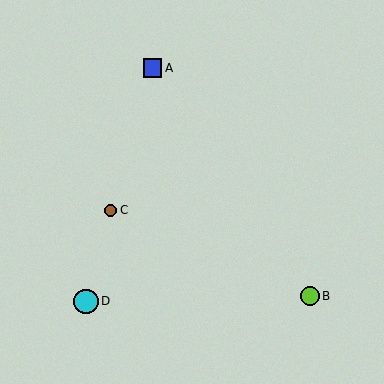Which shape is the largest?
The cyan circle (labeled D) is the largest.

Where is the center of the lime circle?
The center of the lime circle is at (310, 296).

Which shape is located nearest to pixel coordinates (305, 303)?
The lime circle (labeled B) at (310, 296) is nearest to that location.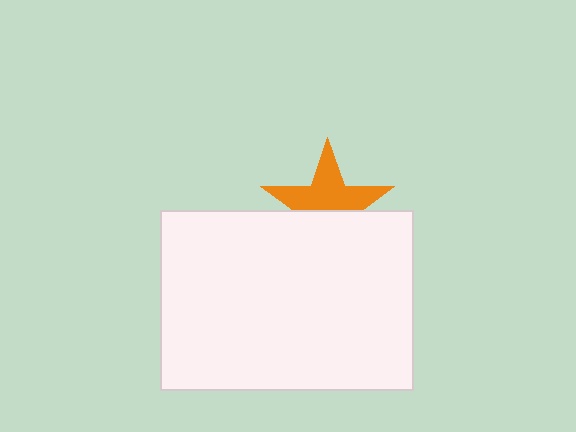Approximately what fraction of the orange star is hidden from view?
Roughly 44% of the orange star is hidden behind the white rectangle.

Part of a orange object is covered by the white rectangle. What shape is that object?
It is a star.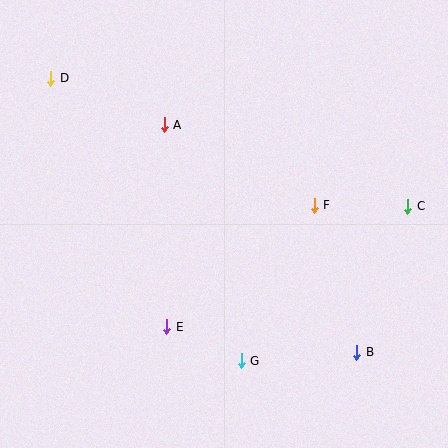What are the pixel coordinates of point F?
Point F is at (314, 205).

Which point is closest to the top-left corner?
Point D is closest to the top-left corner.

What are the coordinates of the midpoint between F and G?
The midpoint between F and G is at (278, 283).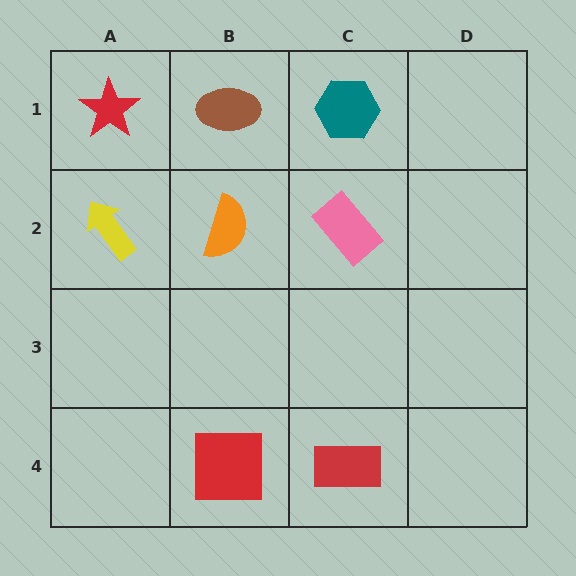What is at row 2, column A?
A yellow arrow.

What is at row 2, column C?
A pink rectangle.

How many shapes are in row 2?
3 shapes.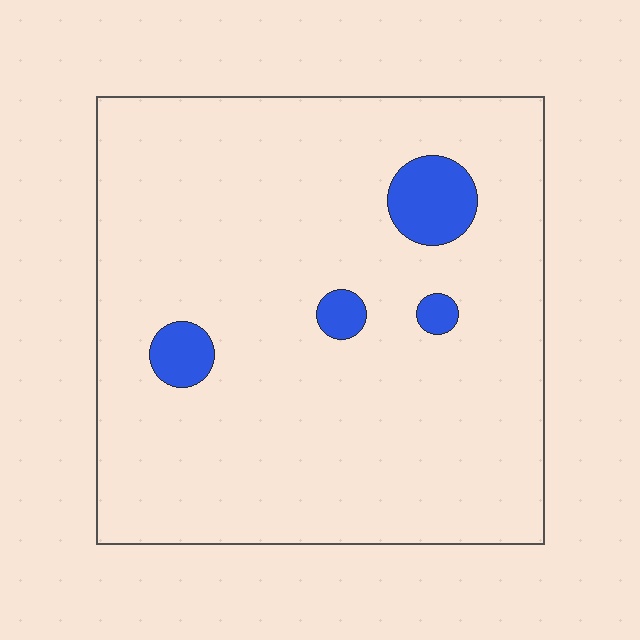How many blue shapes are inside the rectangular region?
4.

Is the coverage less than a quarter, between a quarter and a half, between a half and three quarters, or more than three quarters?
Less than a quarter.